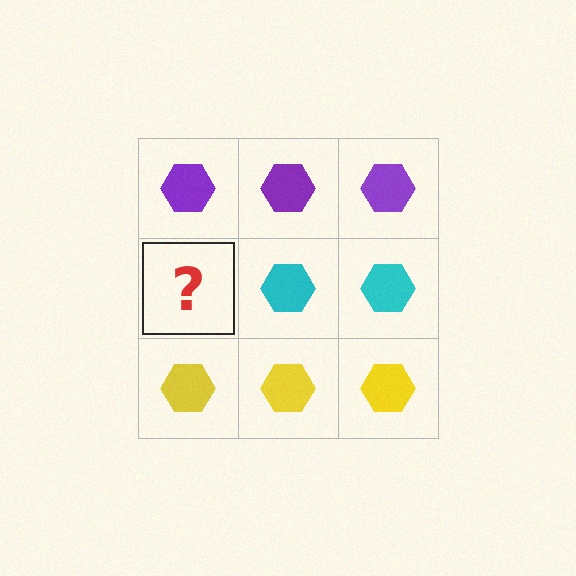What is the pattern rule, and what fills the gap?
The rule is that each row has a consistent color. The gap should be filled with a cyan hexagon.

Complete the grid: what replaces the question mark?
The question mark should be replaced with a cyan hexagon.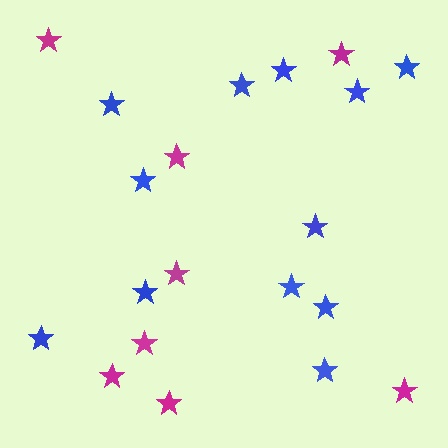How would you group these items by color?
There are 2 groups: one group of blue stars (12) and one group of magenta stars (8).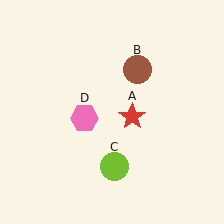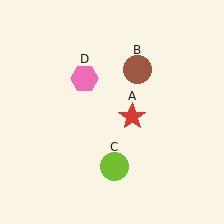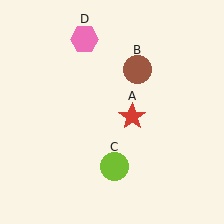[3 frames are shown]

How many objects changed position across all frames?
1 object changed position: pink hexagon (object D).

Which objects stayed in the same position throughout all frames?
Red star (object A) and brown circle (object B) and lime circle (object C) remained stationary.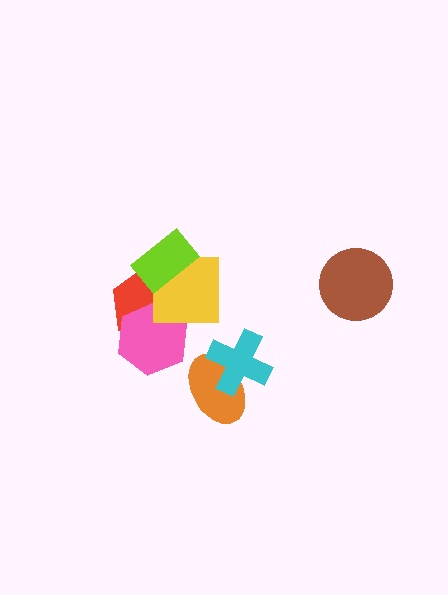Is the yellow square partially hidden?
Yes, it is partially covered by another shape.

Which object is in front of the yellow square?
The lime rectangle is in front of the yellow square.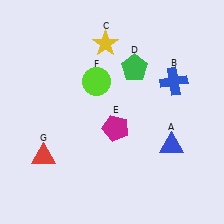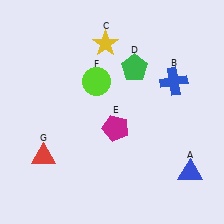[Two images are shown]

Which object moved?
The blue triangle (A) moved down.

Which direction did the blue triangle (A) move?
The blue triangle (A) moved down.